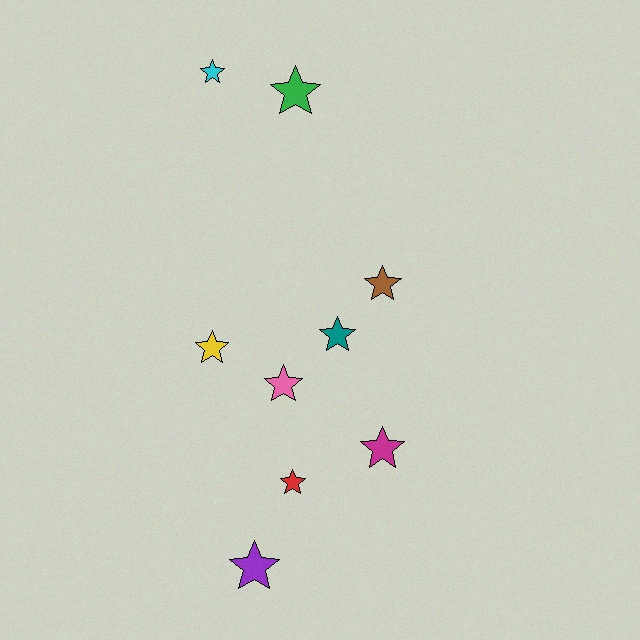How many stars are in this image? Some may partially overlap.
There are 9 stars.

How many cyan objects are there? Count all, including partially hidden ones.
There is 1 cyan object.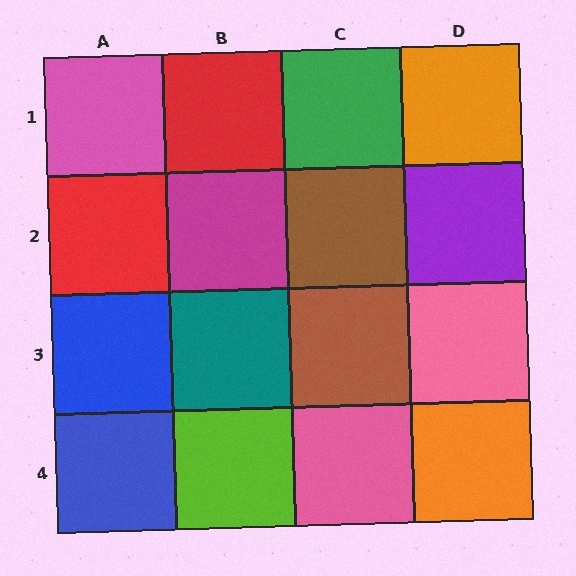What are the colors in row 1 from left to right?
Pink, red, green, orange.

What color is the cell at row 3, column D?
Pink.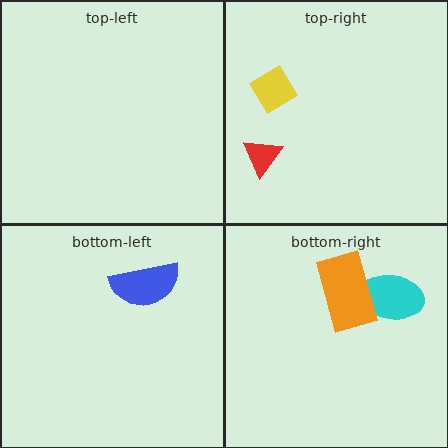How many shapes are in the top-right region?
2.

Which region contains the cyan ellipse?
The bottom-right region.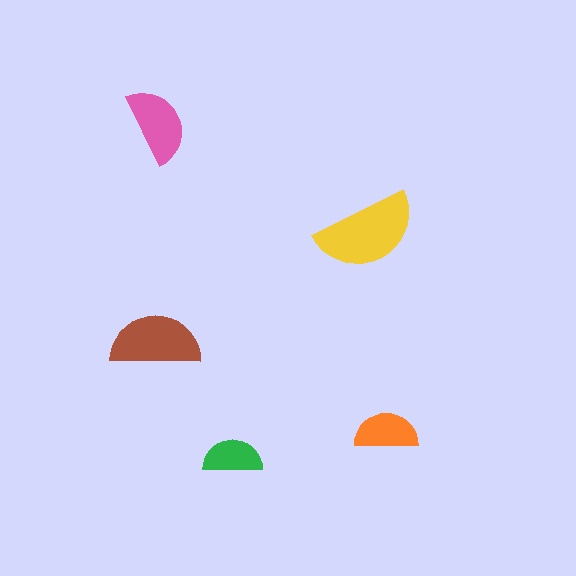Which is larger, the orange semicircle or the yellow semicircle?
The yellow one.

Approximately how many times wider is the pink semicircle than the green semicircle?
About 1.5 times wider.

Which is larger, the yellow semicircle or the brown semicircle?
The yellow one.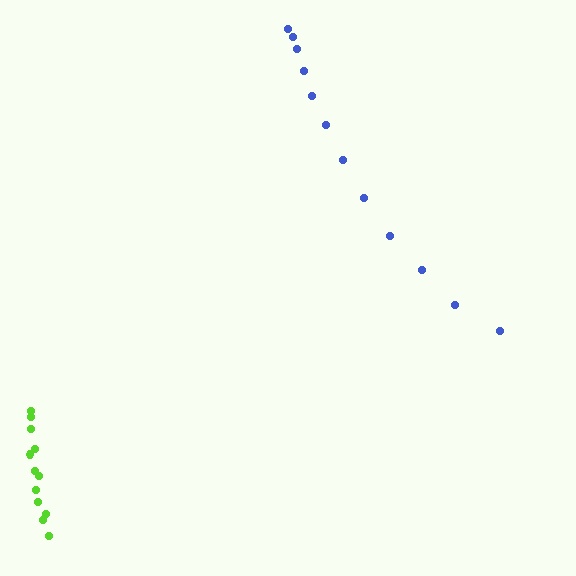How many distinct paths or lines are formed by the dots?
There are 2 distinct paths.